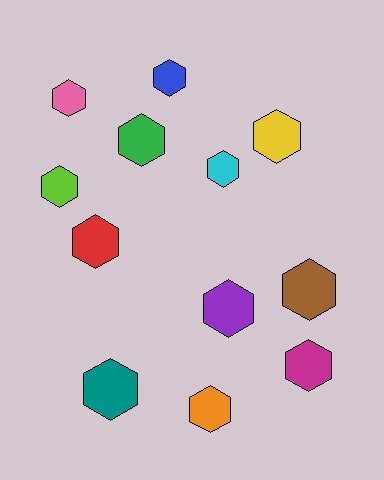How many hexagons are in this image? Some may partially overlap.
There are 12 hexagons.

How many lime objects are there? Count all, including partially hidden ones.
There is 1 lime object.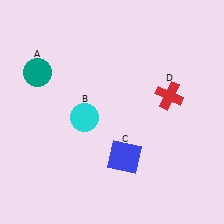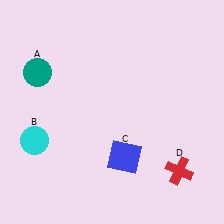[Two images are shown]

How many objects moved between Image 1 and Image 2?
2 objects moved between the two images.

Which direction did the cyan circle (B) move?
The cyan circle (B) moved left.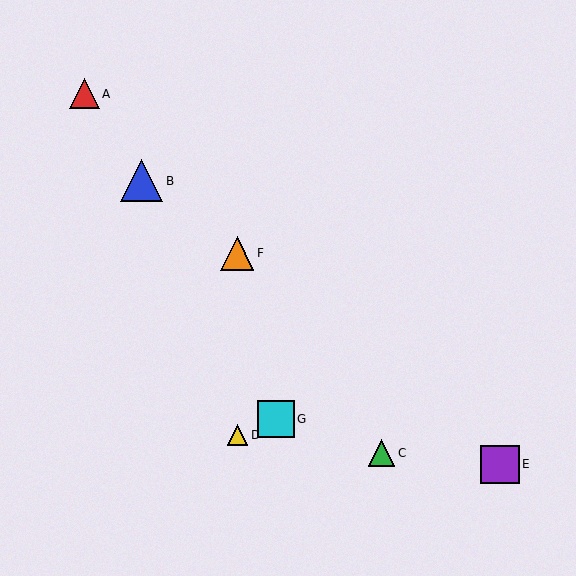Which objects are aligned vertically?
Objects D, F are aligned vertically.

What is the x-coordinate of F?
Object F is at x≈237.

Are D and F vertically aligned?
Yes, both are at x≈237.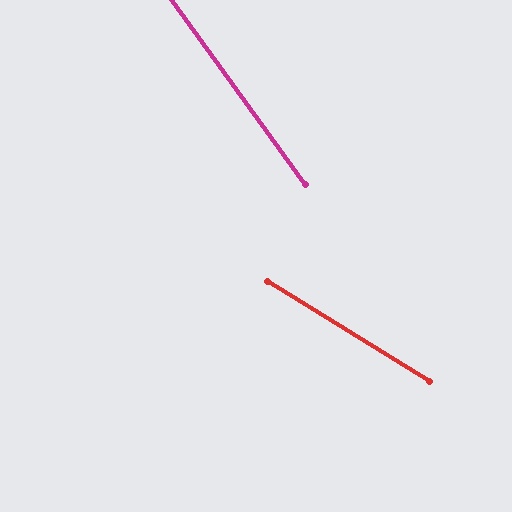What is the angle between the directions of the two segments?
Approximately 23 degrees.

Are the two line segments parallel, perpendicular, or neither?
Neither parallel nor perpendicular — they differ by about 23°.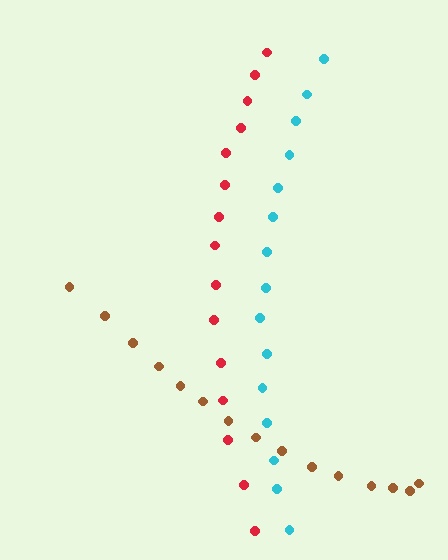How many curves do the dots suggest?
There are 3 distinct paths.